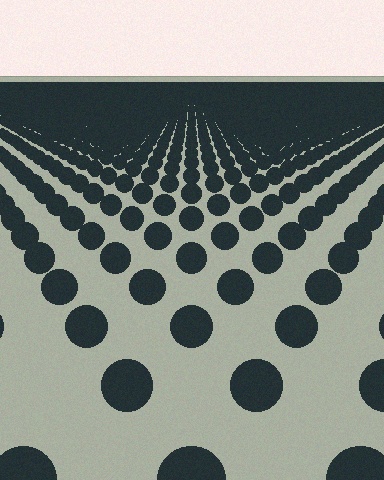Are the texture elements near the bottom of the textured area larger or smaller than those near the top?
Larger. Near the bottom, elements are closer to the viewer and appear at a bigger on-screen size.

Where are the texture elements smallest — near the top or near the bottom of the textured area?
Near the top.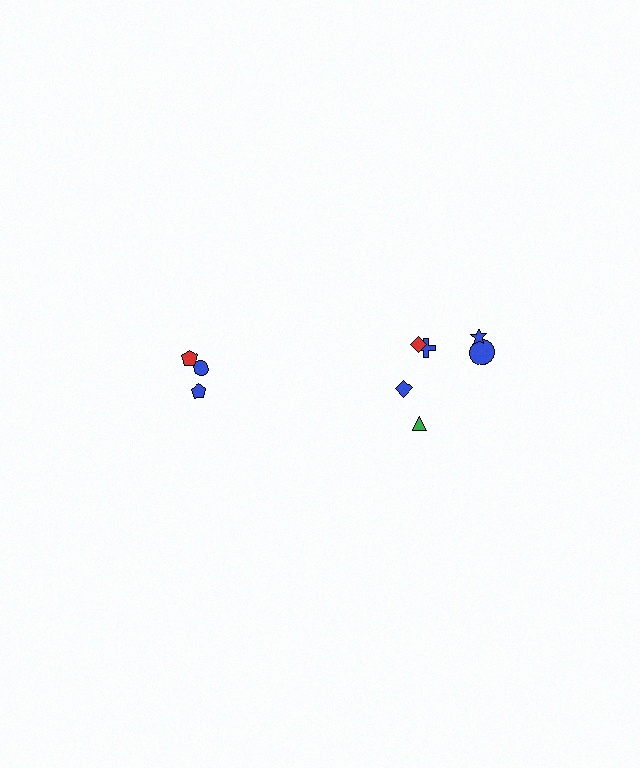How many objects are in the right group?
There are 6 objects.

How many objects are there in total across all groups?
There are 9 objects.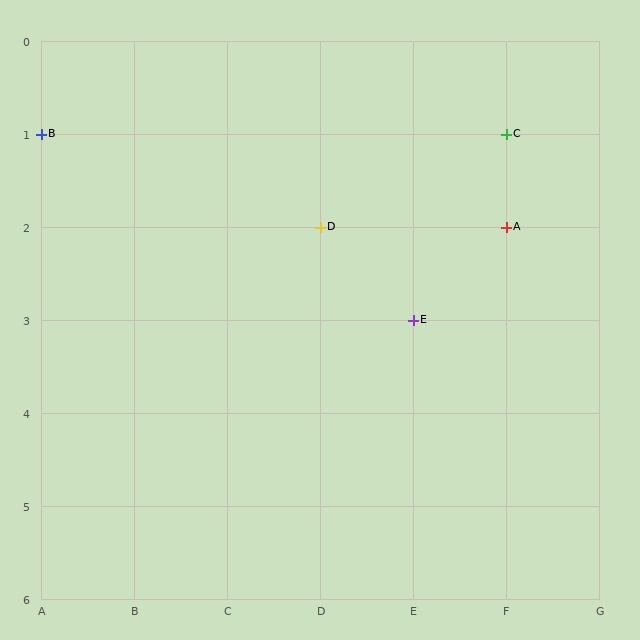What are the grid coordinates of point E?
Point E is at grid coordinates (E, 3).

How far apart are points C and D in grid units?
Points C and D are 2 columns and 1 row apart (about 2.2 grid units diagonally).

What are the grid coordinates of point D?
Point D is at grid coordinates (D, 2).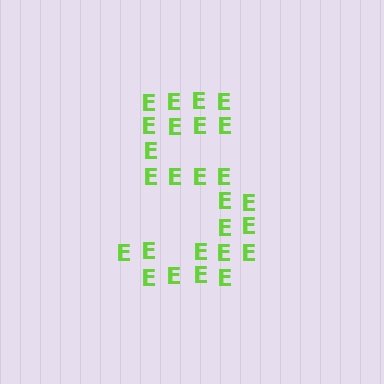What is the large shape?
The large shape is the digit 5.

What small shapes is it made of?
It is made of small letter E's.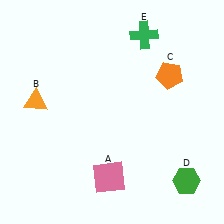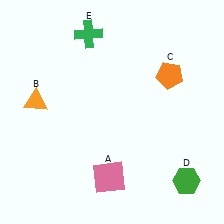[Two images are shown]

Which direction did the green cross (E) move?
The green cross (E) moved left.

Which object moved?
The green cross (E) moved left.